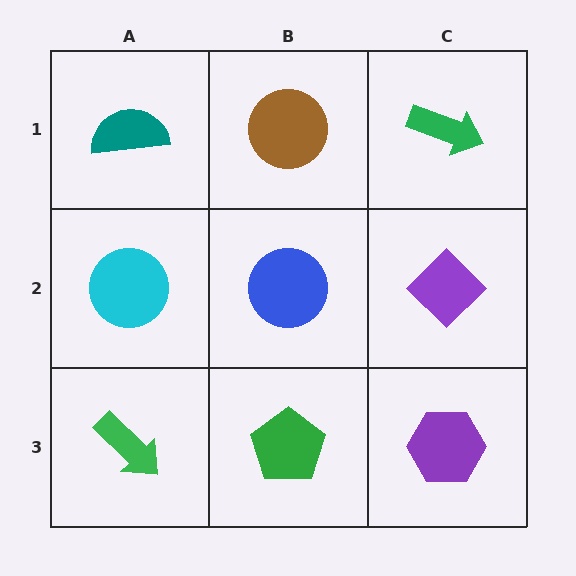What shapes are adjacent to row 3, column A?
A cyan circle (row 2, column A), a green pentagon (row 3, column B).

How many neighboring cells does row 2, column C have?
3.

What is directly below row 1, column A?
A cyan circle.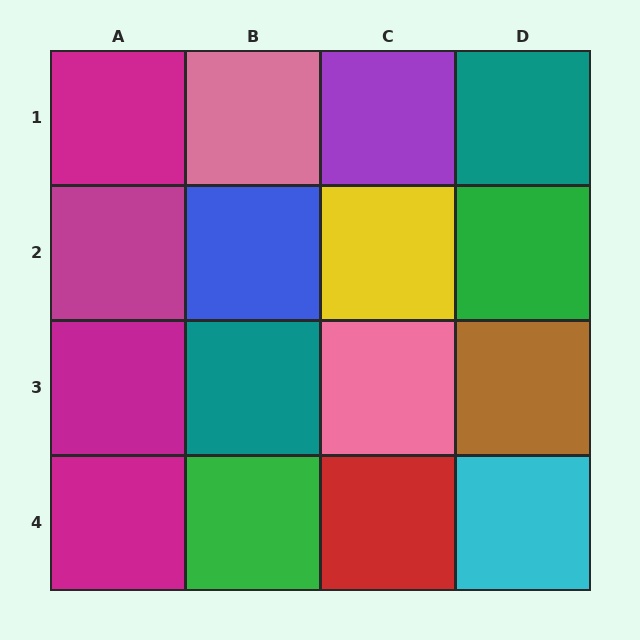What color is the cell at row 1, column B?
Pink.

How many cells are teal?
2 cells are teal.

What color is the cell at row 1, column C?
Purple.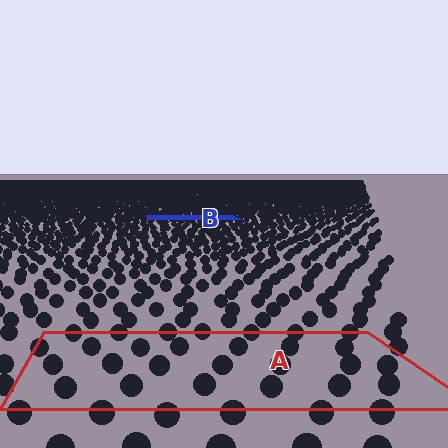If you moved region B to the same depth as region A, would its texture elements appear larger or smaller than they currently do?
They would appear larger. At a closer depth, the same texture elements are projected at a bigger on-screen size.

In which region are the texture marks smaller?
The texture marks are smaller in region B, because it is farther away.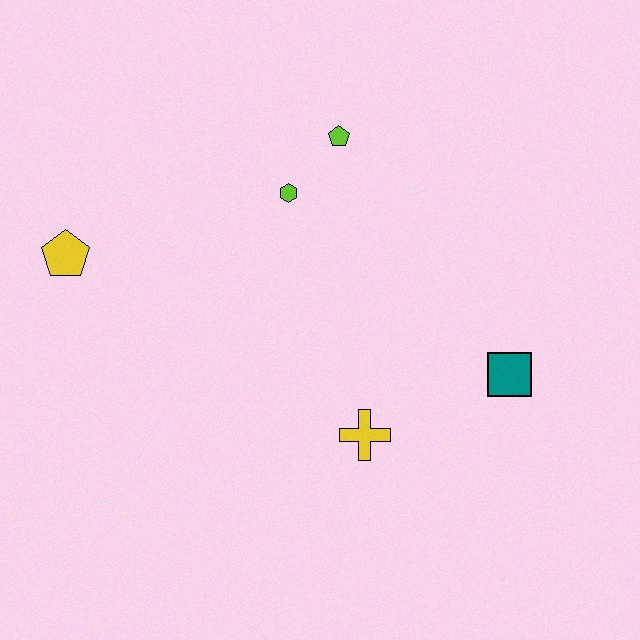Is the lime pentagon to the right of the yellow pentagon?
Yes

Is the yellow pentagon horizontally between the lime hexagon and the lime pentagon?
No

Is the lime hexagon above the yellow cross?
Yes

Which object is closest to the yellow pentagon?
The lime hexagon is closest to the yellow pentagon.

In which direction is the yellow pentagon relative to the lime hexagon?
The yellow pentagon is to the left of the lime hexagon.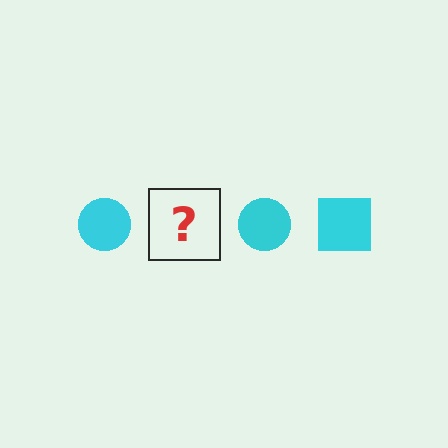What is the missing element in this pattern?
The missing element is a cyan square.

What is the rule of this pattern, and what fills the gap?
The rule is that the pattern cycles through circle, square shapes in cyan. The gap should be filled with a cyan square.